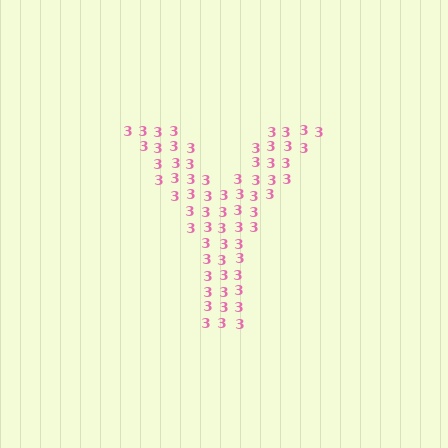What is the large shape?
The large shape is the letter Y.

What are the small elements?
The small elements are digit 3's.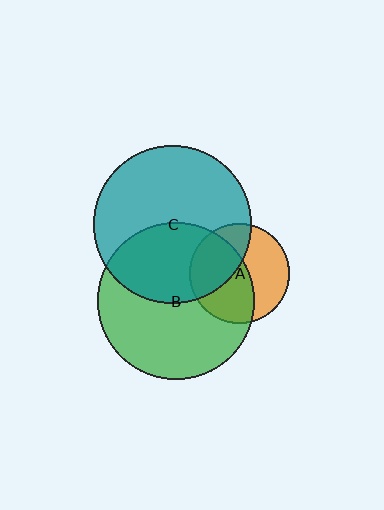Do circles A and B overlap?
Yes.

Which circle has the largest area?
Circle C (teal).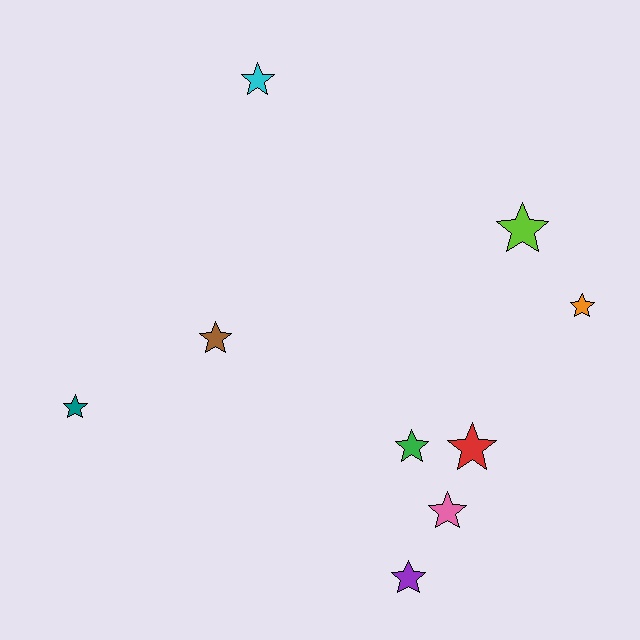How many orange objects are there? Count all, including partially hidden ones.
There is 1 orange object.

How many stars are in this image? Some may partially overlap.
There are 9 stars.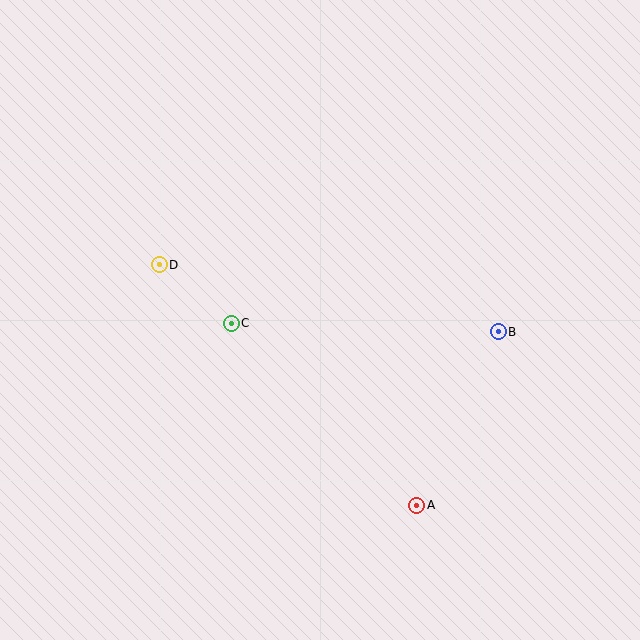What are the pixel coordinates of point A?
Point A is at (417, 505).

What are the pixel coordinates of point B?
Point B is at (498, 332).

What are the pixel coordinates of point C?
Point C is at (231, 323).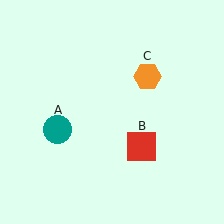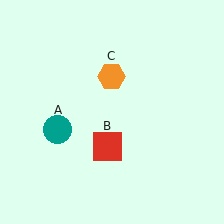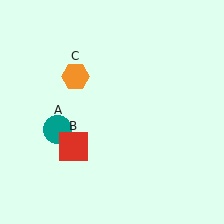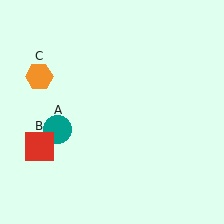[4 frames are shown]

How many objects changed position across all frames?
2 objects changed position: red square (object B), orange hexagon (object C).